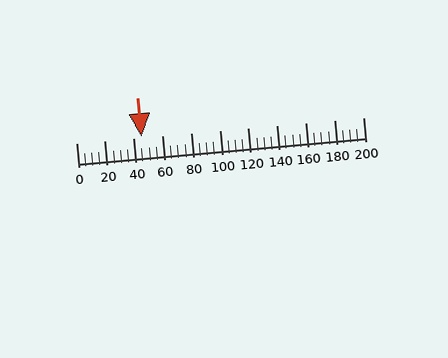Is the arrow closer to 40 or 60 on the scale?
The arrow is closer to 40.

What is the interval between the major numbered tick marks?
The major tick marks are spaced 20 units apart.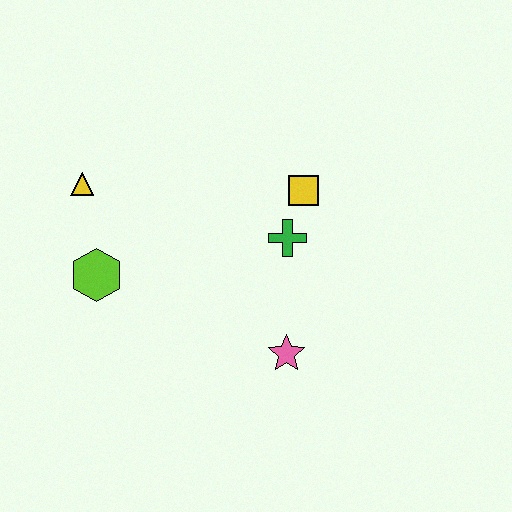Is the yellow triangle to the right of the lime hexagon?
No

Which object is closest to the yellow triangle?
The lime hexagon is closest to the yellow triangle.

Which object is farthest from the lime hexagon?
The yellow square is farthest from the lime hexagon.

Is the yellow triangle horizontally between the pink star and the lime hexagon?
No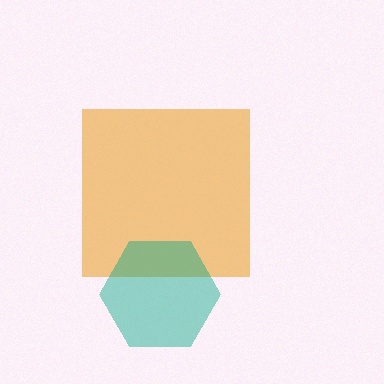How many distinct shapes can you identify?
There are 2 distinct shapes: an orange square, a teal hexagon.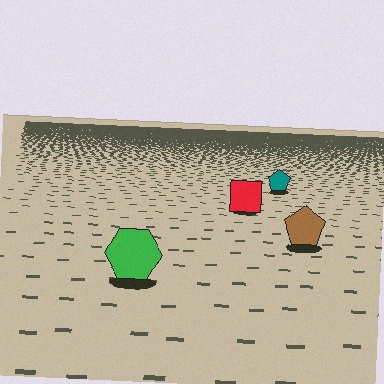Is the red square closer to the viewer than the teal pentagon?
Yes. The red square is closer — you can tell from the texture gradient: the ground texture is coarser near it.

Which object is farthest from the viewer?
The teal pentagon is farthest from the viewer. It appears smaller and the ground texture around it is denser.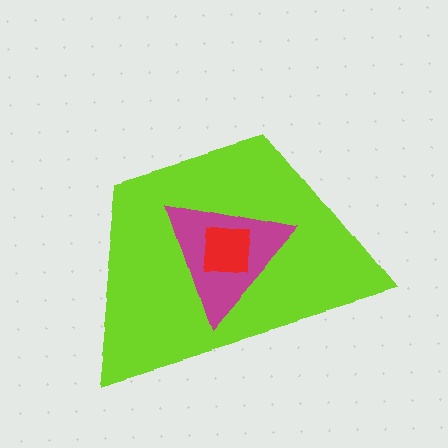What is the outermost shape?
The lime trapezoid.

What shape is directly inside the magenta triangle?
The red square.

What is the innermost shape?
The red square.